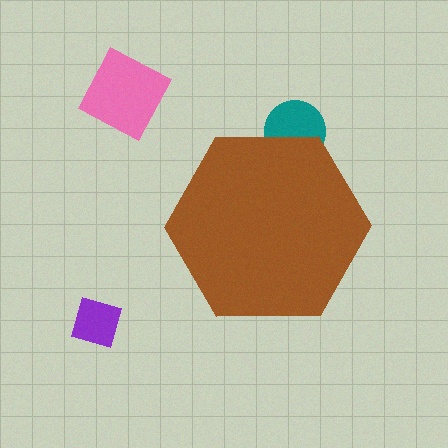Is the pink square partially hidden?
No, the pink square is fully visible.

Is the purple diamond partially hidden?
No, the purple diamond is fully visible.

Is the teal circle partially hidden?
Yes, the teal circle is partially hidden behind the brown hexagon.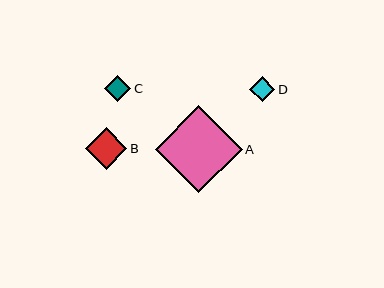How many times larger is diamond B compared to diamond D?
Diamond B is approximately 1.6 times the size of diamond D.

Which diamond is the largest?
Diamond A is the largest with a size of approximately 87 pixels.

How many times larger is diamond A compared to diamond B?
Diamond A is approximately 2.1 times the size of diamond B.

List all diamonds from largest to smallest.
From largest to smallest: A, B, C, D.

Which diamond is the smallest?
Diamond D is the smallest with a size of approximately 25 pixels.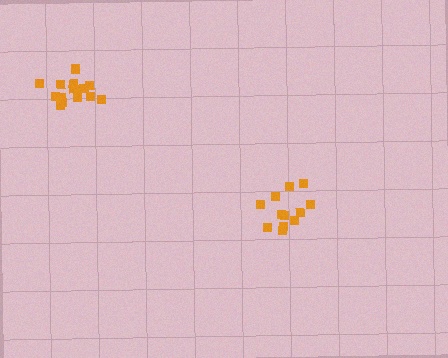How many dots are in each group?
Group 1: 12 dots, Group 2: 15 dots (27 total).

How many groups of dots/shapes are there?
There are 2 groups.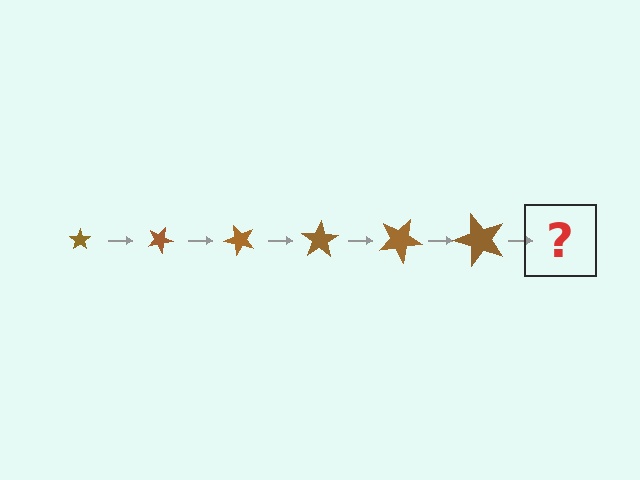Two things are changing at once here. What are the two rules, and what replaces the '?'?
The two rules are that the star grows larger each step and it rotates 25 degrees each step. The '?' should be a star, larger than the previous one and rotated 150 degrees from the start.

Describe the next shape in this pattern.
It should be a star, larger than the previous one and rotated 150 degrees from the start.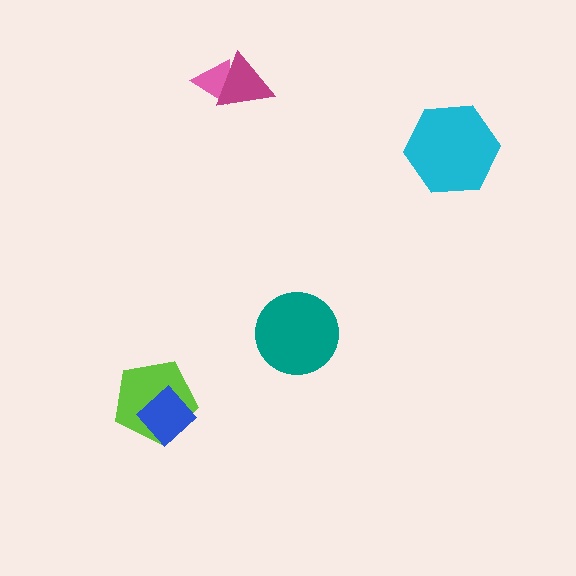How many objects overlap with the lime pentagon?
1 object overlaps with the lime pentagon.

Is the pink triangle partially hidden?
Yes, it is partially covered by another shape.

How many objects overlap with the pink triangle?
1 object overlaps with the pink triangle.